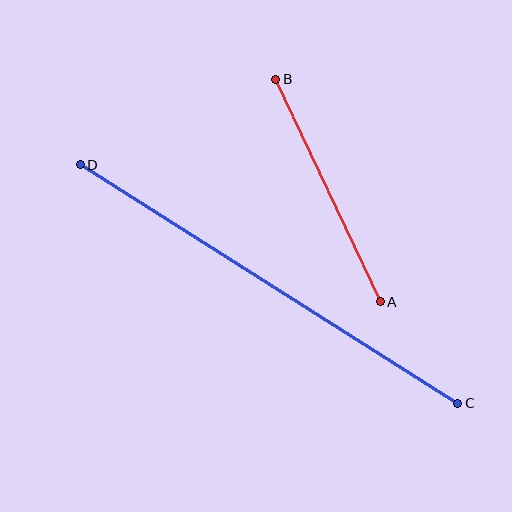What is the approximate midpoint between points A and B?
The midpoint is at approximately (328, 190) pixels.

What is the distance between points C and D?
The distance is approximately 446 pixels.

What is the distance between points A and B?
The distance is approximately 246 pixels.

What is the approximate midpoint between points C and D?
The midpoint is at approximately (269, 284) pixels.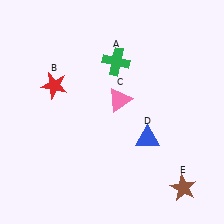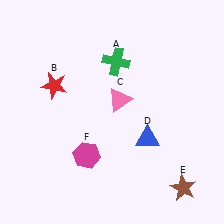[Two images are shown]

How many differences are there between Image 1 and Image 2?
There is 1 difference between the two images.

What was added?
A magenta hexagon (F) was added in Image 2.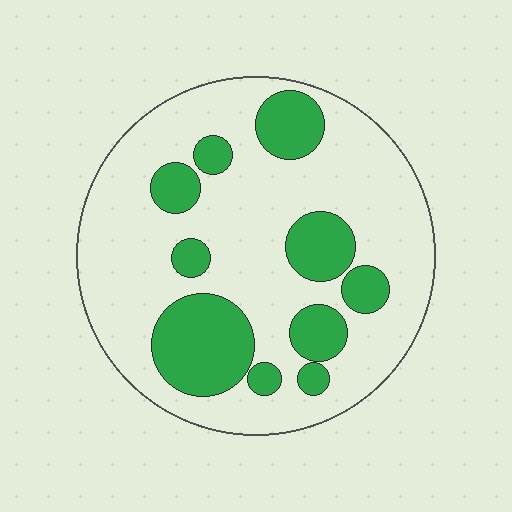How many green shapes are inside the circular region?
10.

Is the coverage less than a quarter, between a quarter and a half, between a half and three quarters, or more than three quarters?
Between a quarter and a half.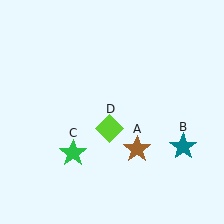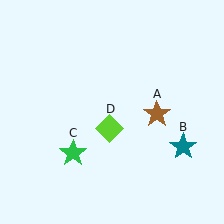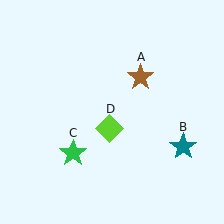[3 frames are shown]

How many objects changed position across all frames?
1 object changed position: brown star (object A).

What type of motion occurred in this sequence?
The brown star (object A) rotated counterclockwise around the center of the scene.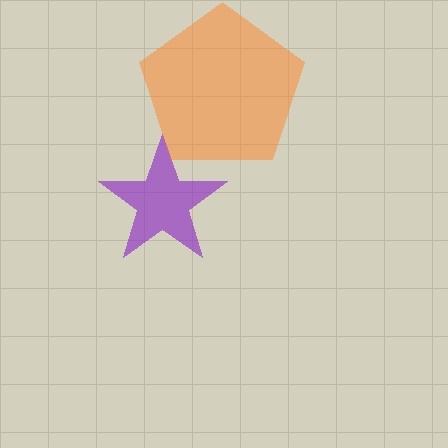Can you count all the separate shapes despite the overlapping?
Yes, there are 2 separate shapes.